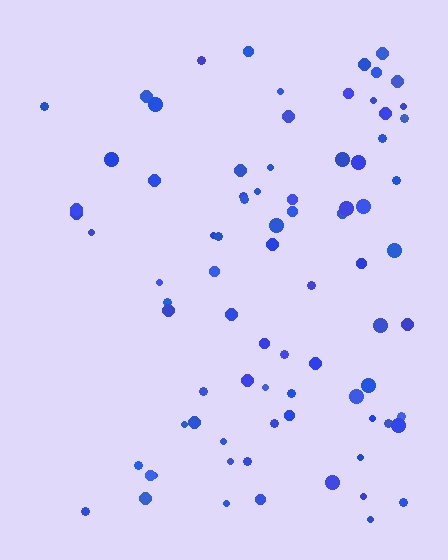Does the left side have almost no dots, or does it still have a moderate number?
Still a moderate number, just noticeably fewer than the right.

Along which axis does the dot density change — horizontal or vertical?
Horizontal.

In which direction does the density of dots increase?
From left to right, with the right side densest.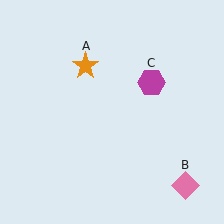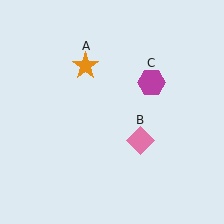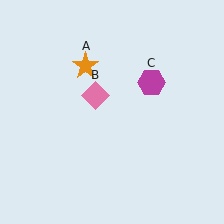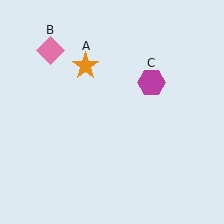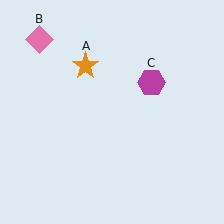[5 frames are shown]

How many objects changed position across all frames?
1 object changed position: pink diamond (object B).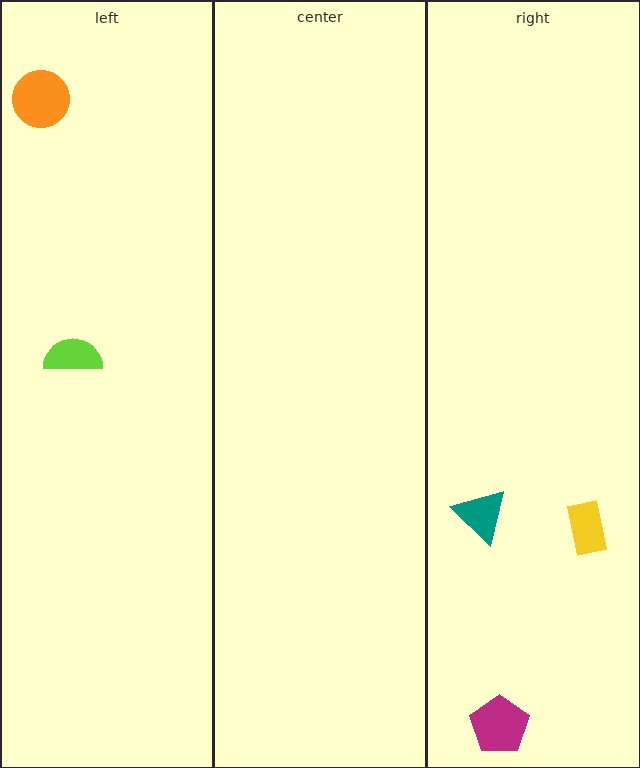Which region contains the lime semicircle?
The left region.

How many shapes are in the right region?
3.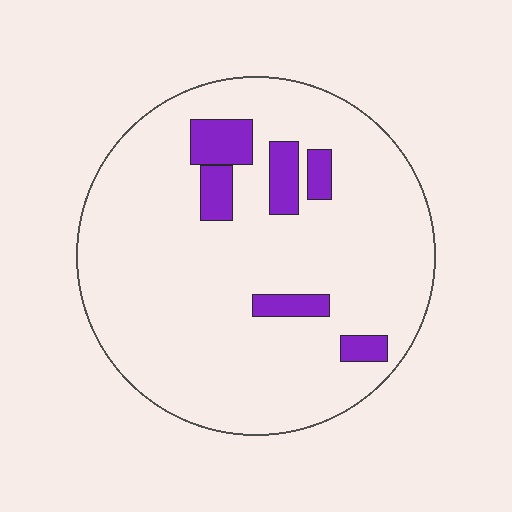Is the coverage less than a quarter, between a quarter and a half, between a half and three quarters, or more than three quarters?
Less than a quarter.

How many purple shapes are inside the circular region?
6.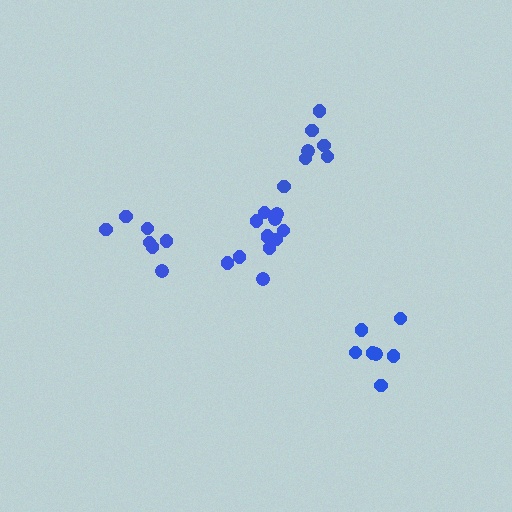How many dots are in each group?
Group 1: 12 dots, Group 2: 7 dots, Group 3: 7 dots, Group 4: 7 dots (33 total).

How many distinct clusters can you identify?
There are 4 distinct clusters.